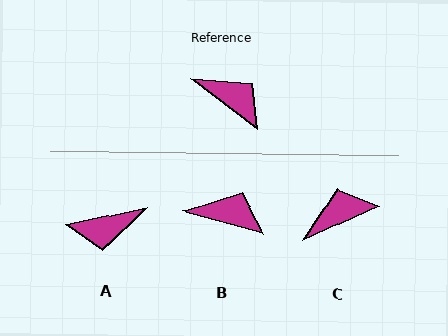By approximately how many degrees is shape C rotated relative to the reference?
Approximately 61 degrees counter-clockwise.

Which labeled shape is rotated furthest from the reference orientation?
A, about 132 degrees away.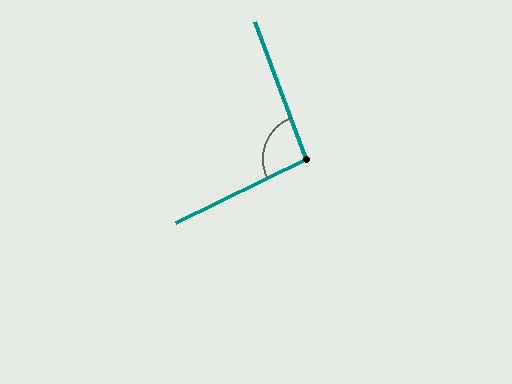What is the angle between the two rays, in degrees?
Approximately 96 degrees.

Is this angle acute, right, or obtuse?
It is obtuse.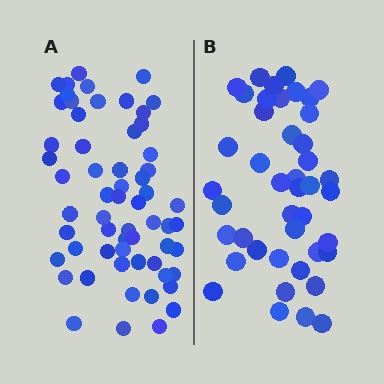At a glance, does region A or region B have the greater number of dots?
Region A (the left region) has more dots.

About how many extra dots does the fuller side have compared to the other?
Region A has approximately 15 more dots than region B.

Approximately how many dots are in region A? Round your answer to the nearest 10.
About 60 dots.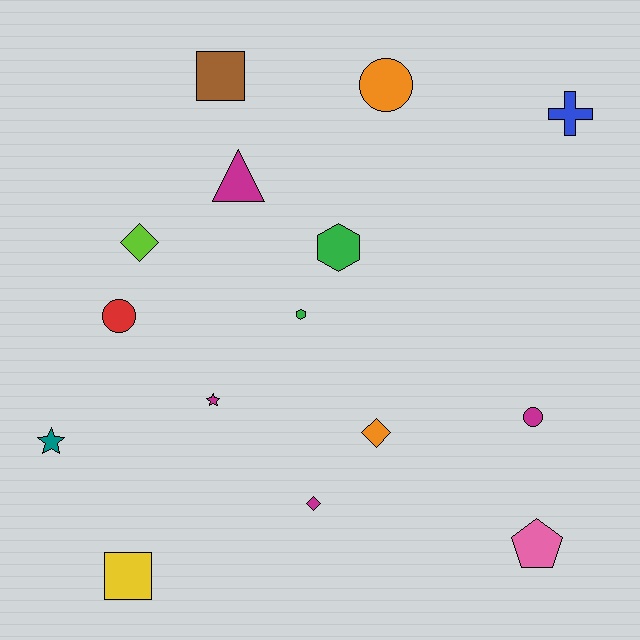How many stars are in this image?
There are 2 stars.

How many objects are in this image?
There are 15 objects.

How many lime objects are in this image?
There is 1 lime object.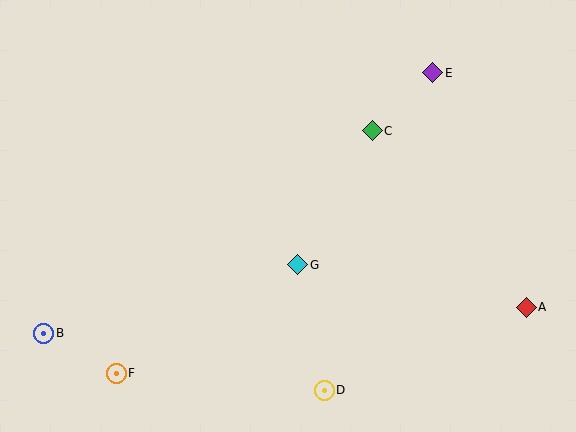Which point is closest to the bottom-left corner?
Point B is closest to the bottom-left corner.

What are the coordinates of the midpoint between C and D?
The midpoint between C and D is at (348, 261).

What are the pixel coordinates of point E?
Point E is at (433, 73).